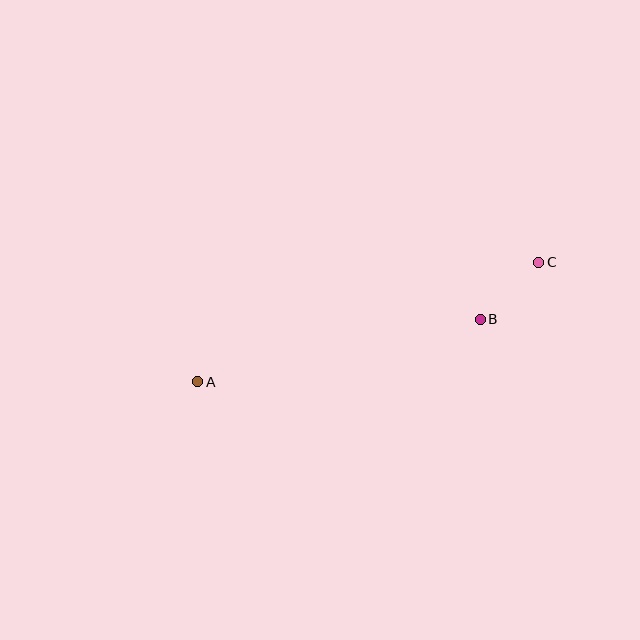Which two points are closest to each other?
Points B and C are closest to each other.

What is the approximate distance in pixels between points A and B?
The distance between A and B is approximately 289 pixels.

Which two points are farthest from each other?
Points A and C are farthest from each other.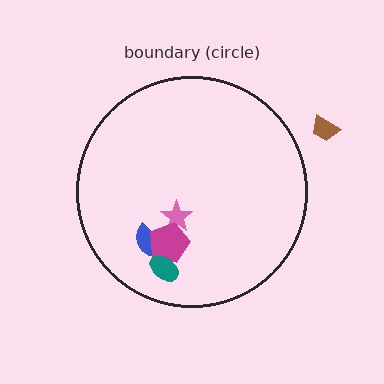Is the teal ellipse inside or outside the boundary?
Inside.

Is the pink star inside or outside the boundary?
Inside.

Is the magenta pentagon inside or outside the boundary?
Inside.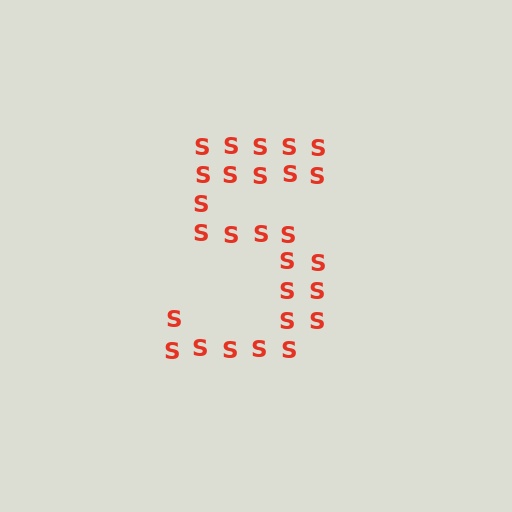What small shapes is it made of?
It is made of small letter S's.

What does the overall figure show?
The overall figure shows the digit 5.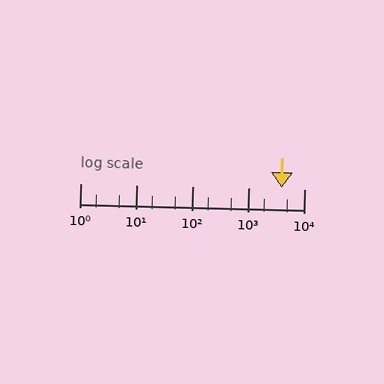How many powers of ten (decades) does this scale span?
The scale spans 4 decades, from 1 to 10000.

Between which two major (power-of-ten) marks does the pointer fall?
The pointer is between 1000 and 10000.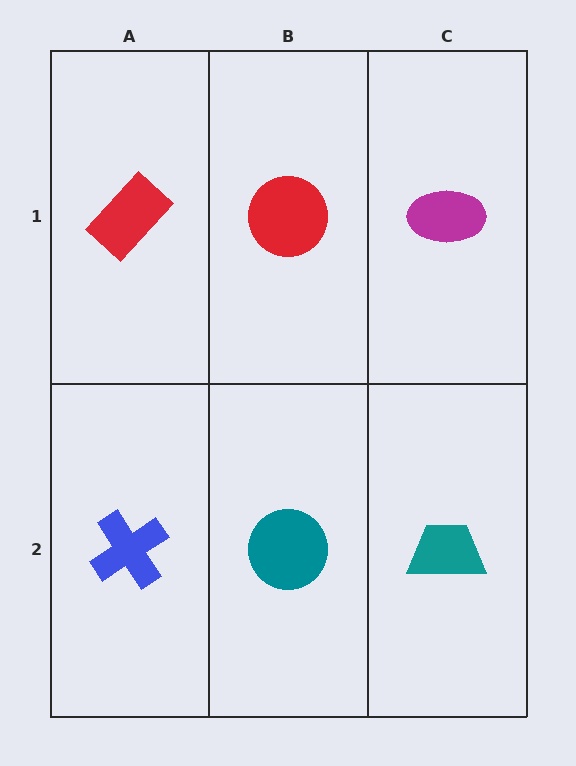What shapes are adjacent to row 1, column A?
A blue cross (row 2, column A), a red circle (row 1, column B).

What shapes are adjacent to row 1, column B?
A teal circle (row 2, column B), a red rectangle (row 1, column A), a magenta ellipse (row 1, column C).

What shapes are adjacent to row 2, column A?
A red rectangle (row 1, column A), a teal circle (row 2, column B).